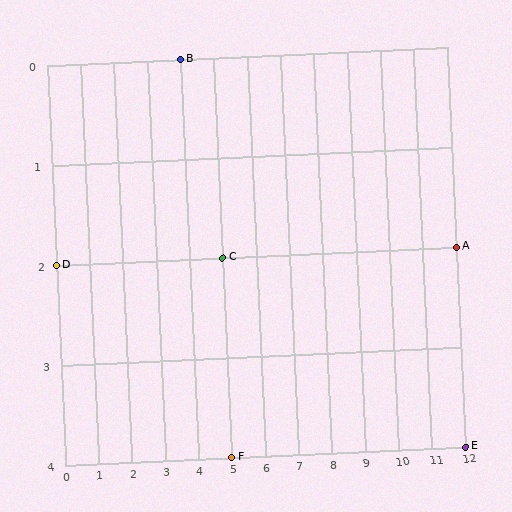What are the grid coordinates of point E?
Point E is at grid coordinates (12, 4).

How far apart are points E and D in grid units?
Points E and D are 12 columns and 2 rows apart (about 12.2 grid units diagonally).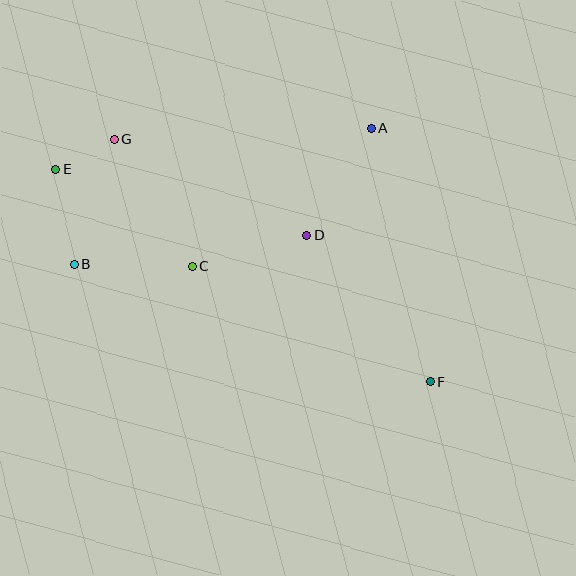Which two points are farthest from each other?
Points E and F are farthest from each other.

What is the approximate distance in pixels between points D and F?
The distance between D and F is approximately 191 pixels.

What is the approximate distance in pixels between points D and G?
The distance between D and G is approximately 215 pixels.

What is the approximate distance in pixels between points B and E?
The distance between B and E is approximately 97 pixels.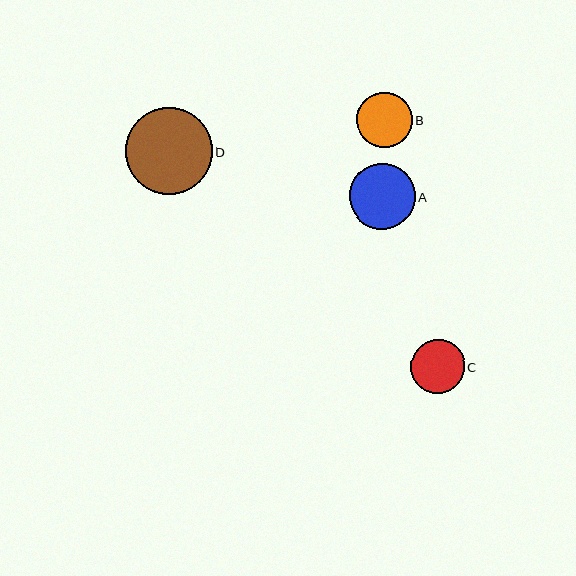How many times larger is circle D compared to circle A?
Circle D is approximately 1.3 times the size of circle A.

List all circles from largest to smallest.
From largest to smallest: D, A, B, C.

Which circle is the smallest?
Circle C is the smallest with a size of approximately 54 pixels.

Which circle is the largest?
Circle D is the largest with a size of approximately 87 pixels.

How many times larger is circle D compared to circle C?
Circle D is approximately 1.6 times the size of circle C.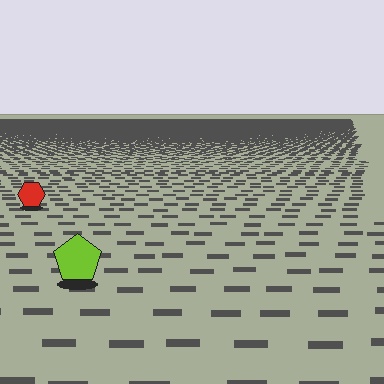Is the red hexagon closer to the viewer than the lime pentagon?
No. The lime pentagon is closer — you can tell from the texture gradient: the ground texture is coarser near it.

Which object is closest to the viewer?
The lime pentagon is closest. The texture marks near it are larger and more spread out.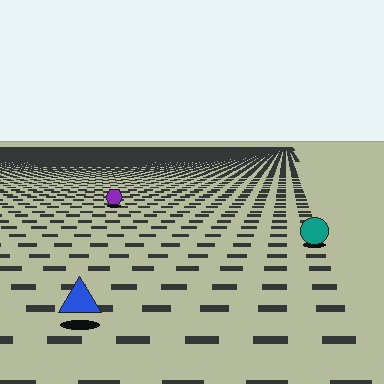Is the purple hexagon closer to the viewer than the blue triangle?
No. The blue triangle is closer — you can tell from the texture gradient: the ground texture is coarser near it.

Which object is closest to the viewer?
The blue triangle is closest. The texture marks near it are larger and more spread out.